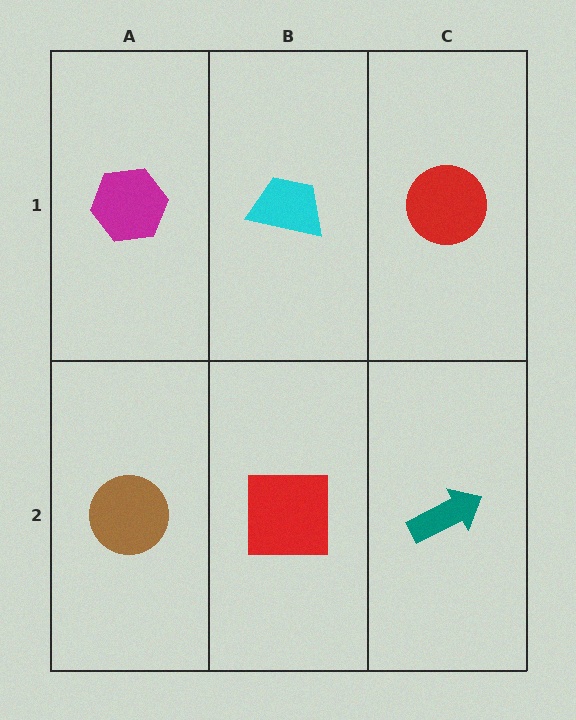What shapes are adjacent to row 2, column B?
A cyan trapezoid (row 1, column B), a brown circle (row 2, column A), a teal arrow (row 2, column C).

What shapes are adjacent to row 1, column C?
A teal arrow (row 2, column C), a cyan trapezoid (row 1, column B).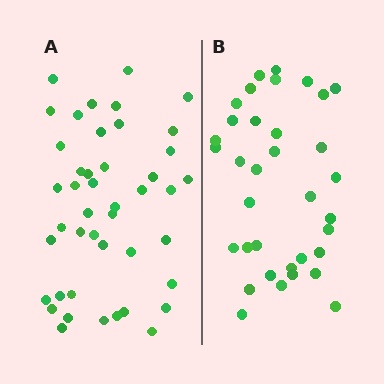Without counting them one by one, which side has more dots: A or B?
Region A (the left region) has more dots.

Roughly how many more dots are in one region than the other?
Region A has roughly 8 or so more dots than region B.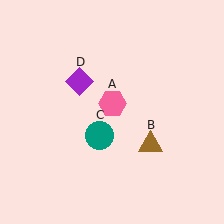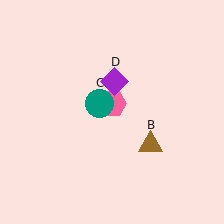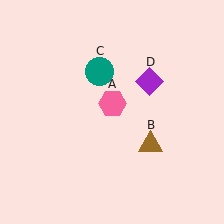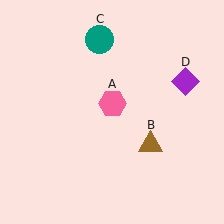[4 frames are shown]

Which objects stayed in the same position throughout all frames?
Pink hexagon (object A) and brown triangle (object B) remained stationary.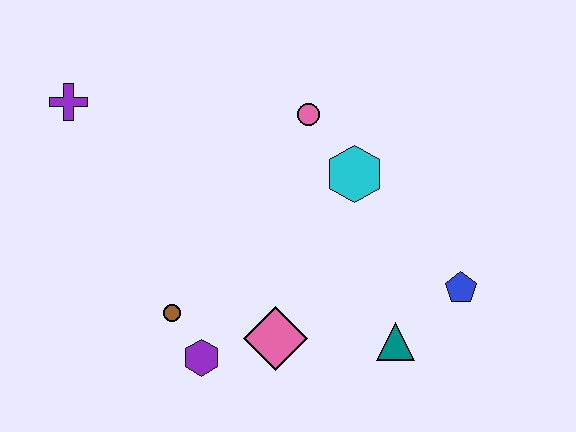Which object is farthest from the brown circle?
The blue pentagon is farthest from the brown circle.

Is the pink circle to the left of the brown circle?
No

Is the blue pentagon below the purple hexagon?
No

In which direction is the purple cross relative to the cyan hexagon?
The purple cross is to the left of the cyan hexagon.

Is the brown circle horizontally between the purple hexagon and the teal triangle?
No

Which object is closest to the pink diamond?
The purple hexagon is closest to the pink diamond.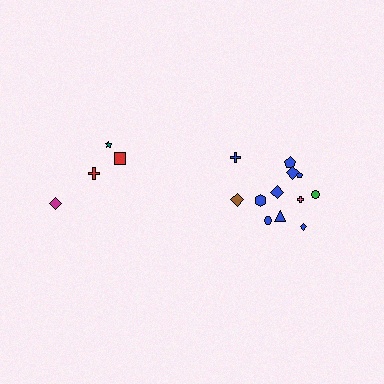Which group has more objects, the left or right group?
The right group.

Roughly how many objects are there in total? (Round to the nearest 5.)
Roughly 15 objects in total.